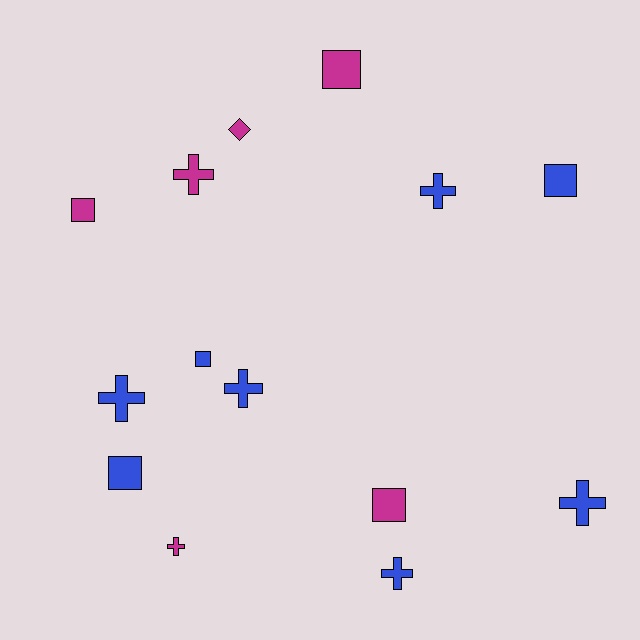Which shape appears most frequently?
Cross, with 7 objects.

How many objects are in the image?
There are 14 objects.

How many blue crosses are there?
There are 5 blue crosses.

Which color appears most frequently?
Blue, with 8 objects.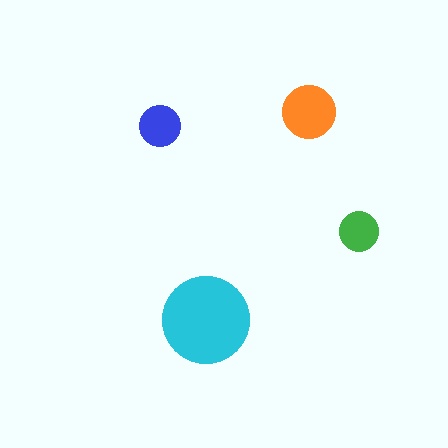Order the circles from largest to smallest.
the cyan one, the orange one, the blue one, the green one.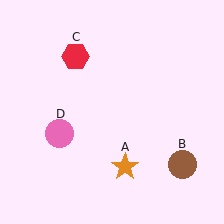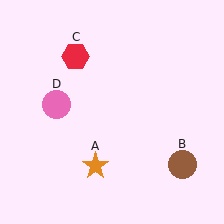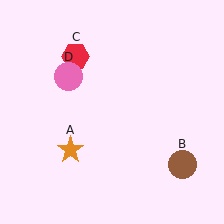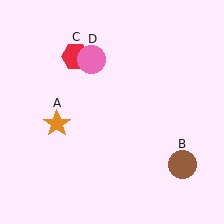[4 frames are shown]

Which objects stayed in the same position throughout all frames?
Brown circle (object B) and red hexagon (object C) remained stationary.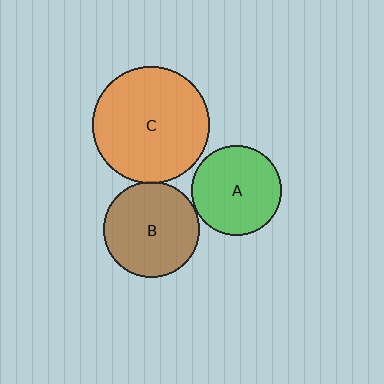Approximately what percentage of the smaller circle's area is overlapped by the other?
Approximately 5%.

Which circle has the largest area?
Circle C (orange).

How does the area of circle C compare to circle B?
Approximately 1.5 times.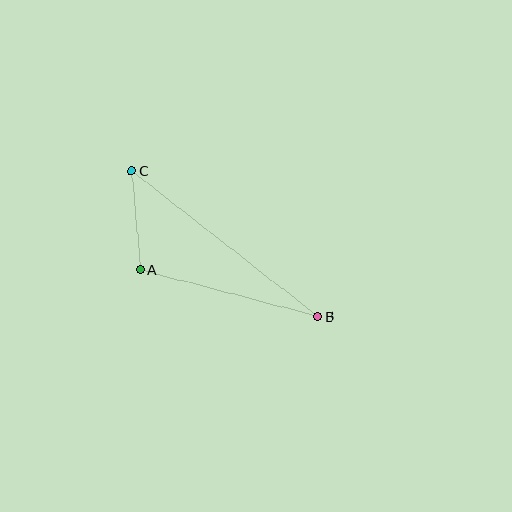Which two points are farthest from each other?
Points B and C are farthest from each other.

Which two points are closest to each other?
Points A and C are closest to each other.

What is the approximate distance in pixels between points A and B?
The distance between A and B is approximately 184 pixels.